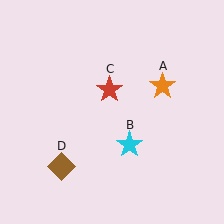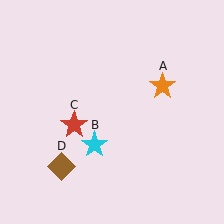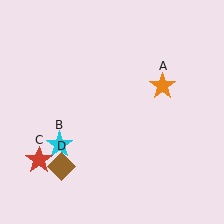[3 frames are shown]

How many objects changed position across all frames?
2 objects changed position: cyan star (object B), red star (object C).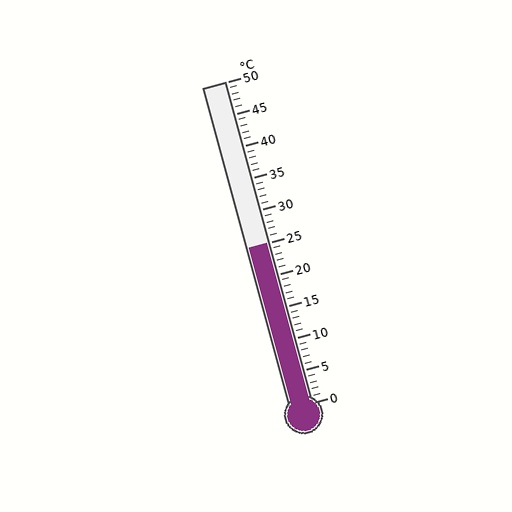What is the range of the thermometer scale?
The thermometer scale ranges from 0°C to 50°C.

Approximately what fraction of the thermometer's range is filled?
The thermometer is filled to approximately 50% of its range.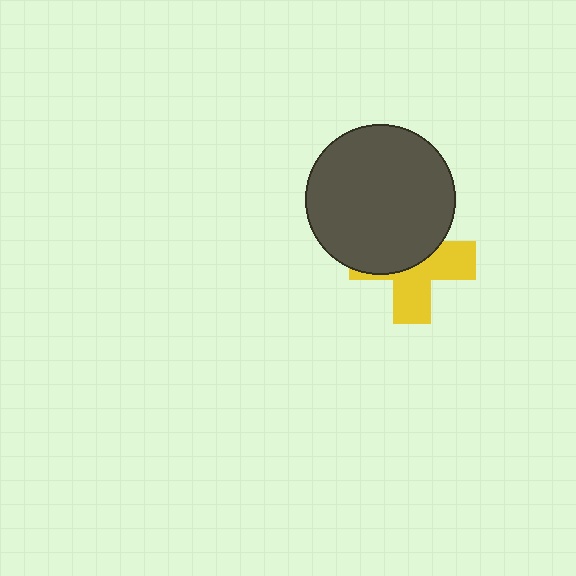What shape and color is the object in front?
The object in front is a dark gray circle.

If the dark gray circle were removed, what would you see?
You would see the complete yellow cross.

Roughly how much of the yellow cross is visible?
About half of it is visible (roughly 49%).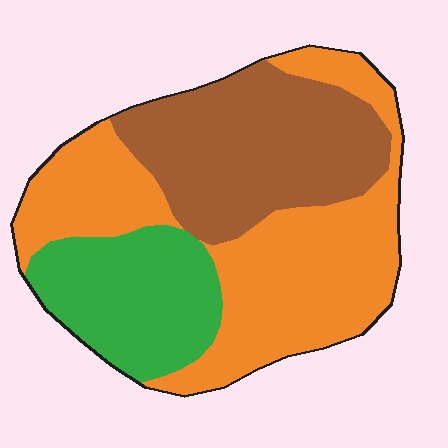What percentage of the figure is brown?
Brown takes up about one third (1/3) of the figure.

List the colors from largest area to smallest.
From largest to smallest: orange, brown, green.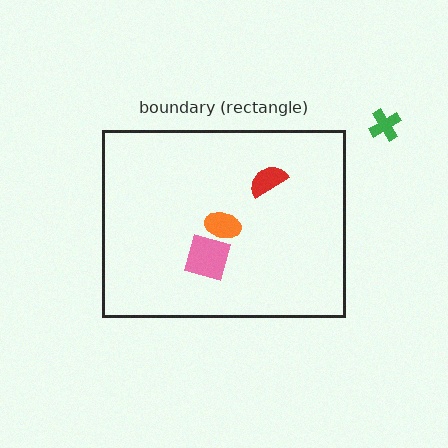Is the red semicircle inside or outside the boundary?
Inside.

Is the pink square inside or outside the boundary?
Inside.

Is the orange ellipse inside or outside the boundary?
Inside.